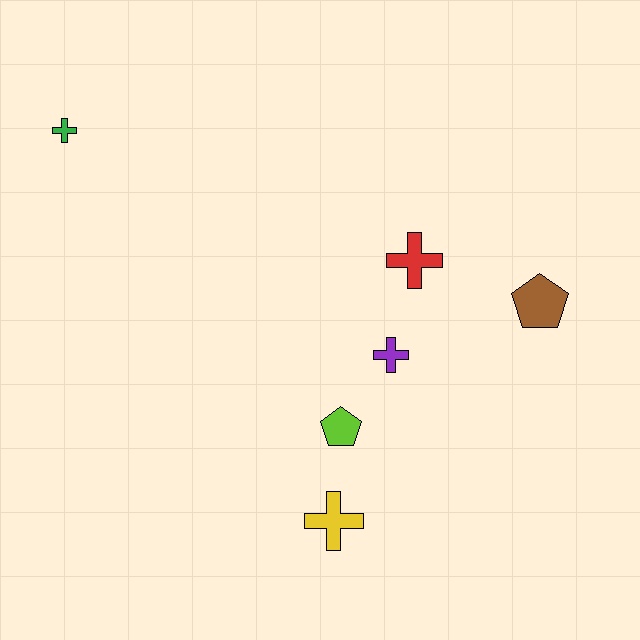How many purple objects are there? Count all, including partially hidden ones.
There is 1 purple object.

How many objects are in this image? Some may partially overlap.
There are 6 objects.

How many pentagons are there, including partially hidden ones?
There are 2 pentagons.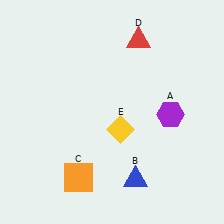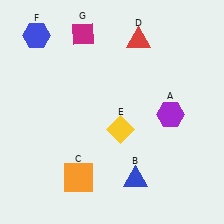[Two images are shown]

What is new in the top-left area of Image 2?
A blue hexagon (F) was added in the top-left area of Image 2.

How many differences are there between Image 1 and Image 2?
There are 2 differences between the two images.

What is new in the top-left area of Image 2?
A magenta diamond (G) was added in the top-left area of Image 2.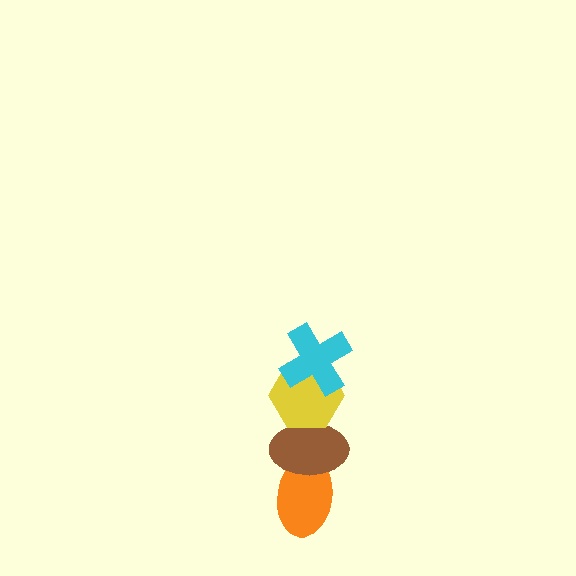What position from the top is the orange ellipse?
The orange ellipse is 4th from the top.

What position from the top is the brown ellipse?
The brown ellipse is 3rd from the top.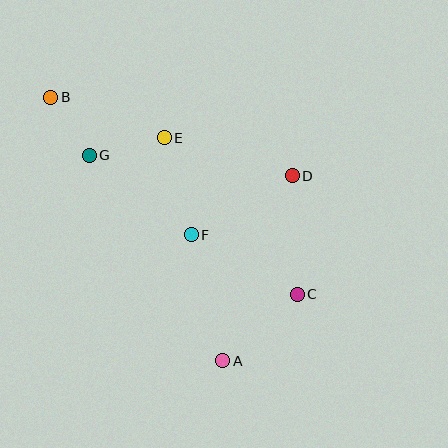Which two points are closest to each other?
Points B and G are closest to each other.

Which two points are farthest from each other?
Points B and C are farthest from each other.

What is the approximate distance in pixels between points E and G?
The distance between E and G is approximately 77 pixels.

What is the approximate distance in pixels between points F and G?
The distance between F and G is approximately 129 pixels.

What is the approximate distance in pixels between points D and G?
The distance between D and G is approximately 204 pixels.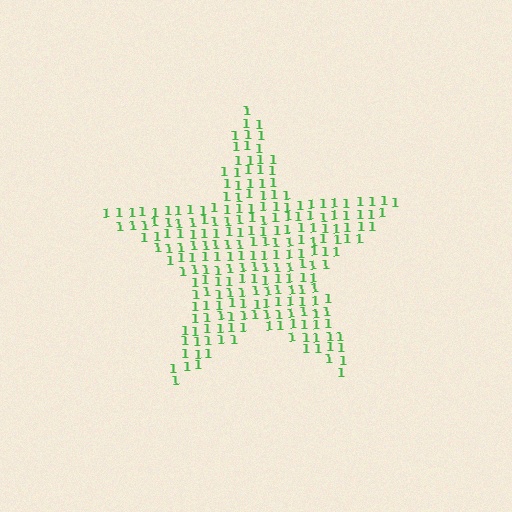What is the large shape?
The large shape is a star.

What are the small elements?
The small elements are digit 1's.